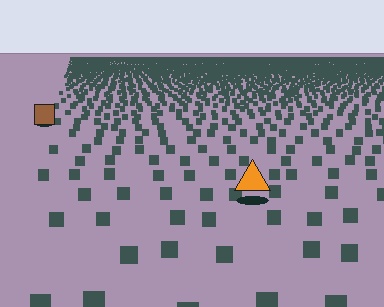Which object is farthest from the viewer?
The brown square is farthest from the viewer. It appears smaller and the ground texture around it is denser.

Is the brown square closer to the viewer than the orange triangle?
No. The orange triangle is closer — you can tell from the texture gradient: the ground texture is coarser near it.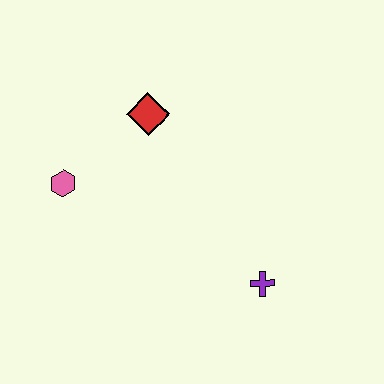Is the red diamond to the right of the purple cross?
No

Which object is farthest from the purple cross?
The pink hexagon is farthest from the purple cross.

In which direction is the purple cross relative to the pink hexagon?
The purple cross is to the right of the pink hexagon.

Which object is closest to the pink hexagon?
The red diamond is closest to the pink hexagon.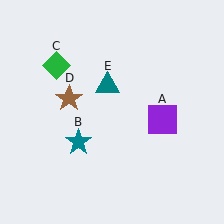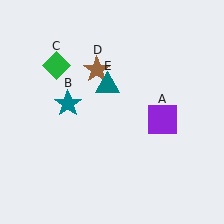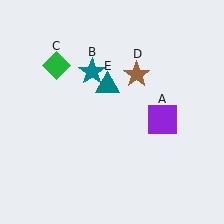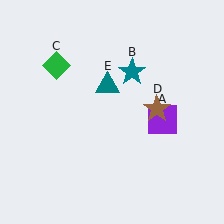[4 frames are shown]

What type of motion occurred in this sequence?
The teal star (object B), brown star (object D) rotated clockwise around the center of the scene.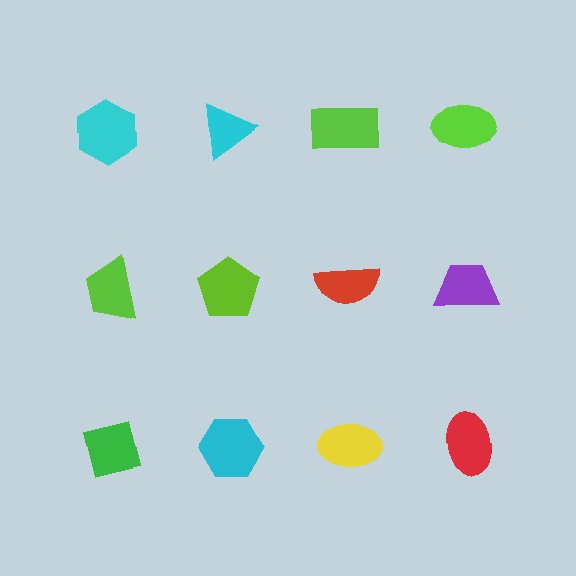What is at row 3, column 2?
A cyan hexagon.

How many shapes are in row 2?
4 shapes.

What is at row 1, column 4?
A lime ellipse.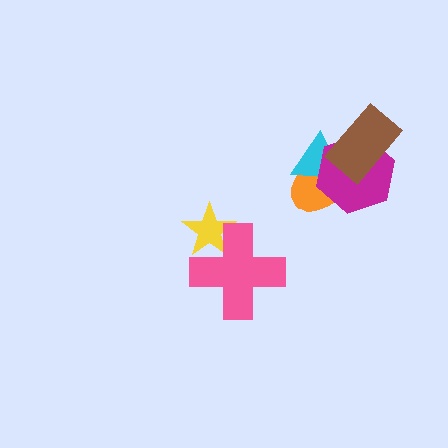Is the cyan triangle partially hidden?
Yes, it is partially covered by another shape.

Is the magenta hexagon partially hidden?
Yes, it is partially covered by another shape.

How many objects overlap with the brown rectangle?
3 objects overlap with the brown rectangle.